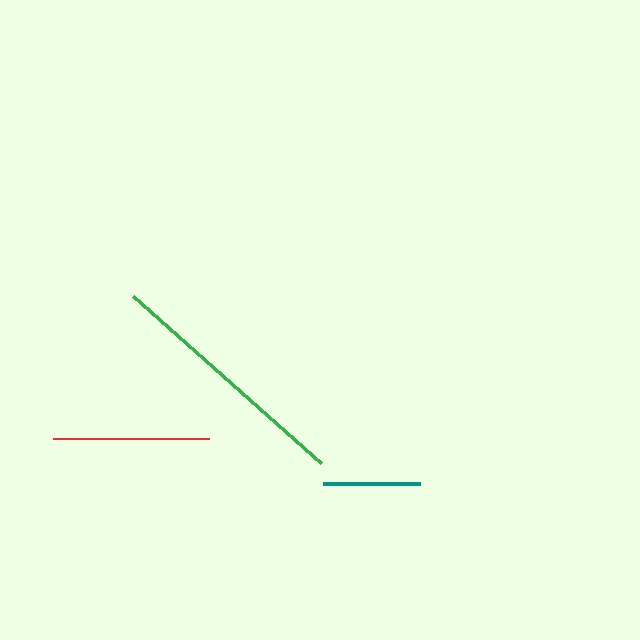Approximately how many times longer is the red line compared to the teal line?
The red line is approximately 1.6 times the length of the teal line.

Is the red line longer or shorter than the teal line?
The red line is longer than the teal line.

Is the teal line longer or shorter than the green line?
The green line is longer than the teal line.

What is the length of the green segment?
The green segment is approximately 252 pixels long.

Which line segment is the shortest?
The teal line is the shortest at approximately 97 pixels.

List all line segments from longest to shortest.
From longest to shortest: green, red, teal.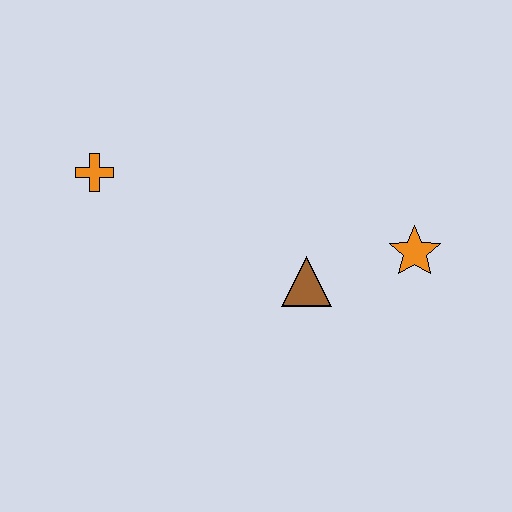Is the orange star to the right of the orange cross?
Yes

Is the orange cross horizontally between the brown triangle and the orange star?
No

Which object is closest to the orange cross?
The brown triangle is closest to the orange cross.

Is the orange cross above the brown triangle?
Yes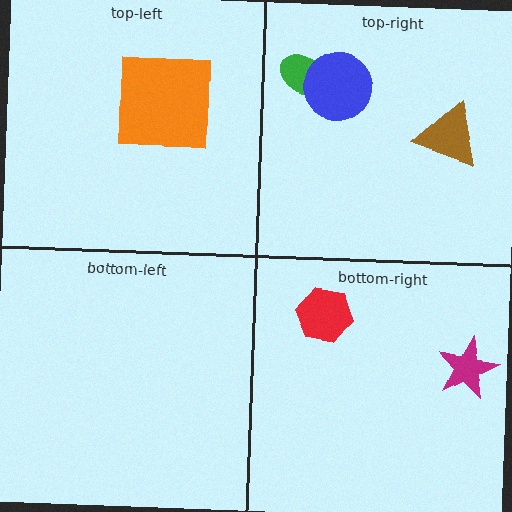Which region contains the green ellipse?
The top-right region.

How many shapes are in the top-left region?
1.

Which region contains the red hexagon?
The bottom-right region.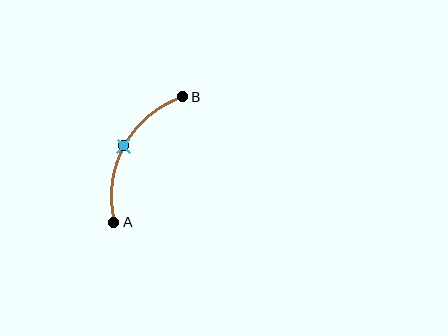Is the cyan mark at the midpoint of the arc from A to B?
Yes. The cyan mark lies on the arc at equal arc-length from both A and B — it is the arc midpoint.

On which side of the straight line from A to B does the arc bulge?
The arc bulges to the left of the straight line connecting A and B.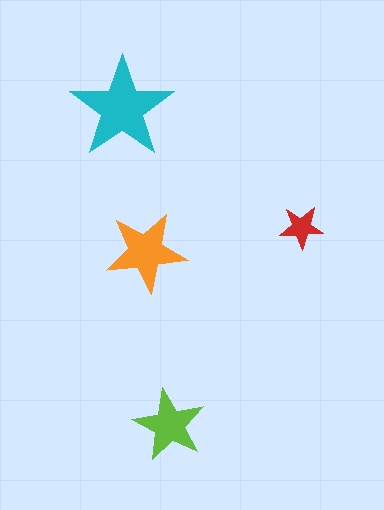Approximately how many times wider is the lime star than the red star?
About 1.5 times wider.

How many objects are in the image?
There are 4 objects in the image.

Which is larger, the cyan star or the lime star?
The cyan one.